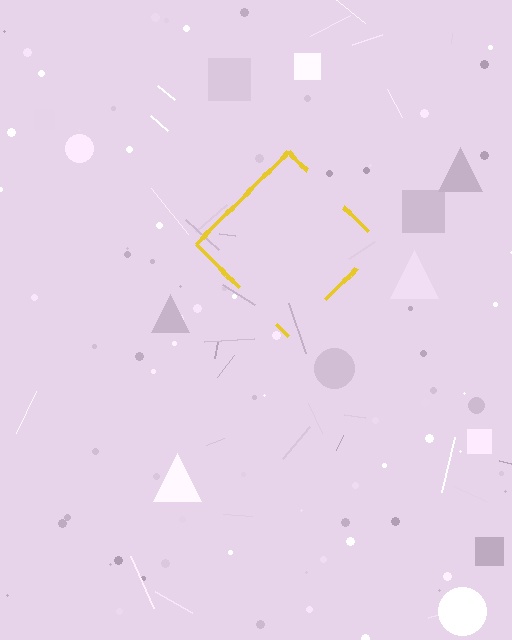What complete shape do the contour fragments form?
The contour fragments form a diamond.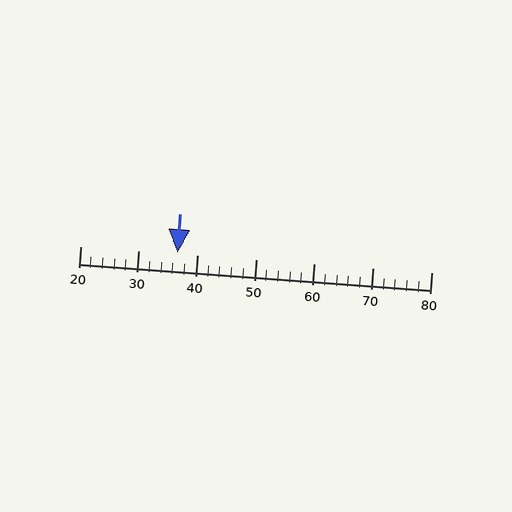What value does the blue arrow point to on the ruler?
The blue arrow points to approximately 37.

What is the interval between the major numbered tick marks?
The major tick marks are spaced 10 units apart.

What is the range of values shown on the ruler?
The ruler shows values from 20 to 80.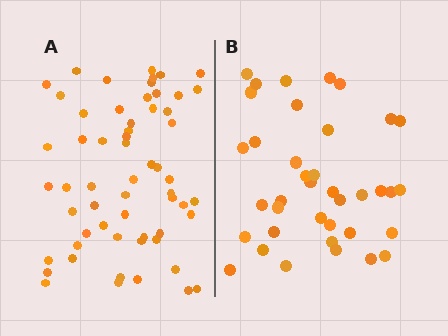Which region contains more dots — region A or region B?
Region A (the left region) has more dots.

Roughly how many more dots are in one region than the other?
Region A has approximately 20 more dots than region B.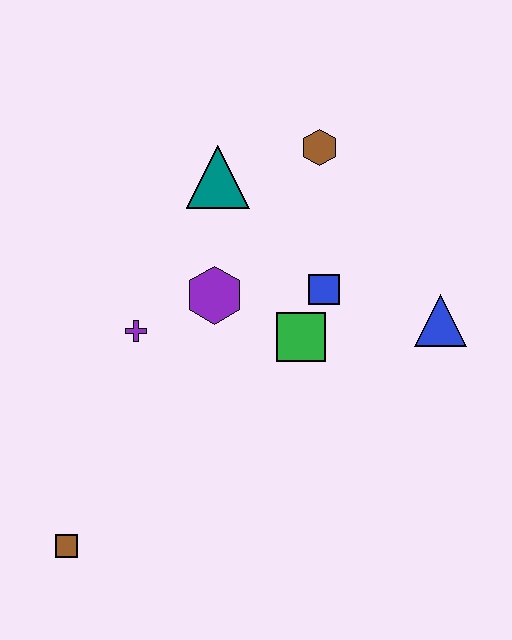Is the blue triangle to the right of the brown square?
Yes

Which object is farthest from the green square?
The brown square is farthest from the green square.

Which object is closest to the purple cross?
The purple hexagon is closest to the purple cross.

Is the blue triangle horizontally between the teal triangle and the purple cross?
No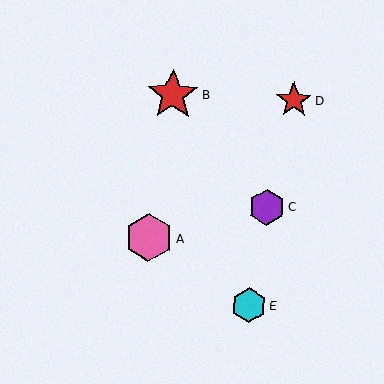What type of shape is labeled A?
Shape A is a pink hexagon.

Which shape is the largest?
The red star (labeled B) is the largest.